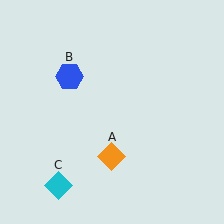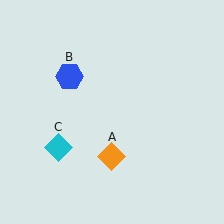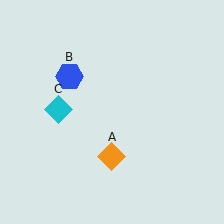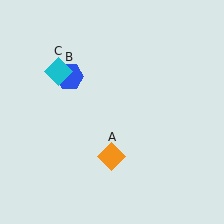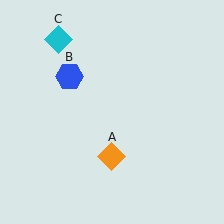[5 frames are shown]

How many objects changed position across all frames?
1 object changed position: cyan diamond (object C).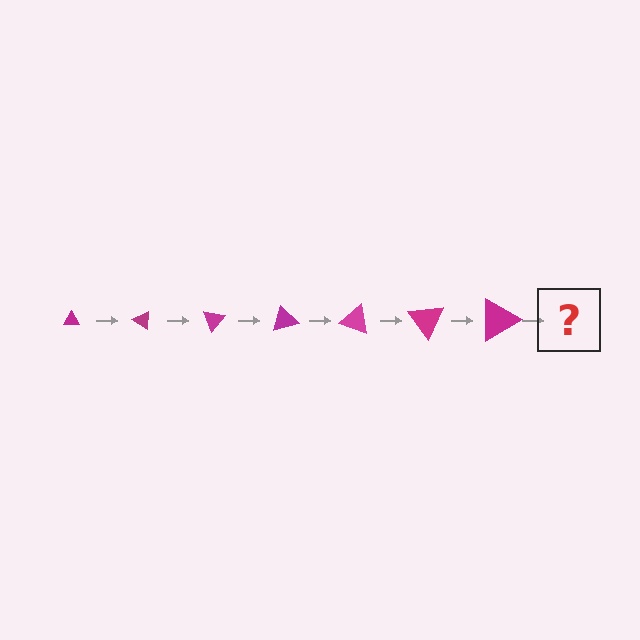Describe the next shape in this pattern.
It should be a triangle, larger than the previous one and rotated 245 degrees from the start.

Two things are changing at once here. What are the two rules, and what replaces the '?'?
The two rules are that the triangle grows larger each step and it rotates 35 degrees each step. The '?' should be a triangle, larger than the previous one and rotated 245 degrees from the start.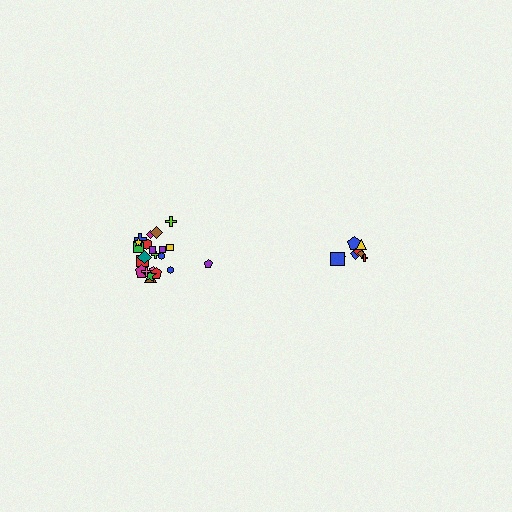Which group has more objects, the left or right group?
The left group.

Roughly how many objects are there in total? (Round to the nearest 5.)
Roughly 30 objects in total.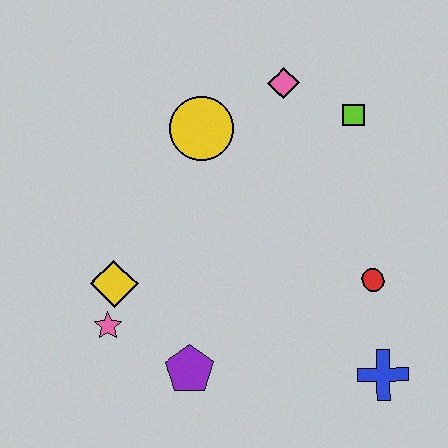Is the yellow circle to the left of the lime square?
Yes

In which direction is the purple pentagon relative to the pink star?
The purple pentagon is to the right of the pink star.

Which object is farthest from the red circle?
The pink star is farthest from the red circle.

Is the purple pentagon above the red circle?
No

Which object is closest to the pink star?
The yellow diamond is closest to the pink star.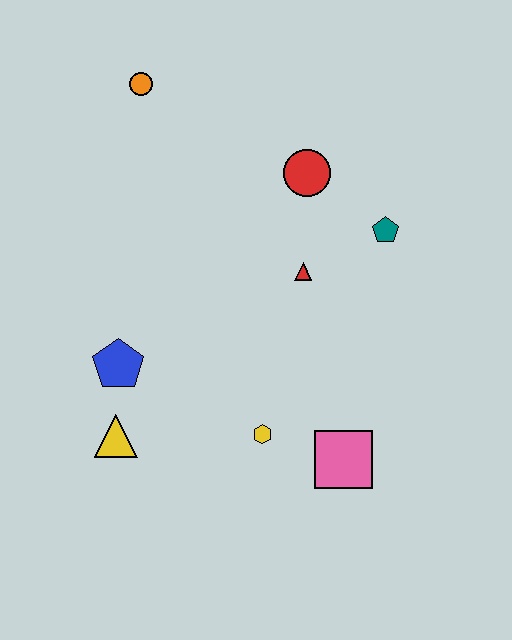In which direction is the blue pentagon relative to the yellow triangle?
The blue pentagon is above the yellow triangle.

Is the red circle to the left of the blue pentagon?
No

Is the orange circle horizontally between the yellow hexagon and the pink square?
No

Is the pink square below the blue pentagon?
Yes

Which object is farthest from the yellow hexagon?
The orange circle is farthest from the yellow hexagon.